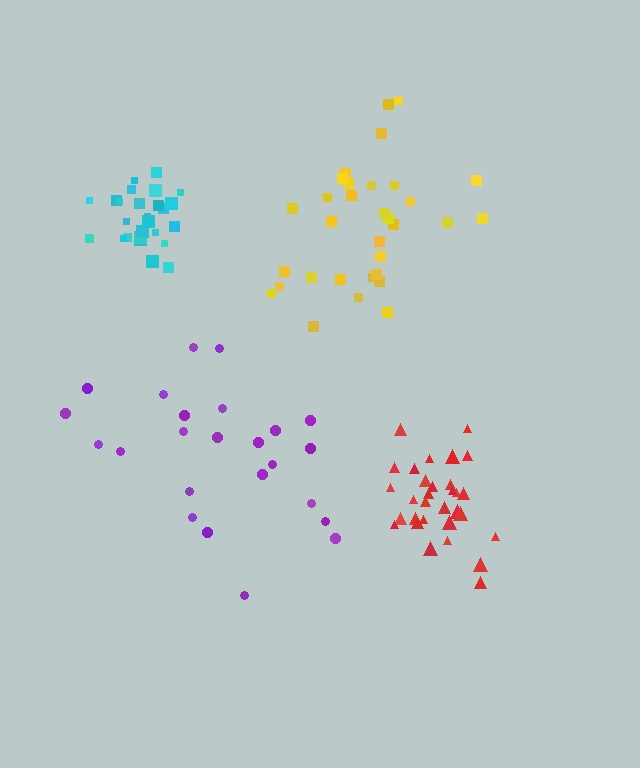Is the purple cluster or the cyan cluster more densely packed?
Cyan.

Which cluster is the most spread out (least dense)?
Purple.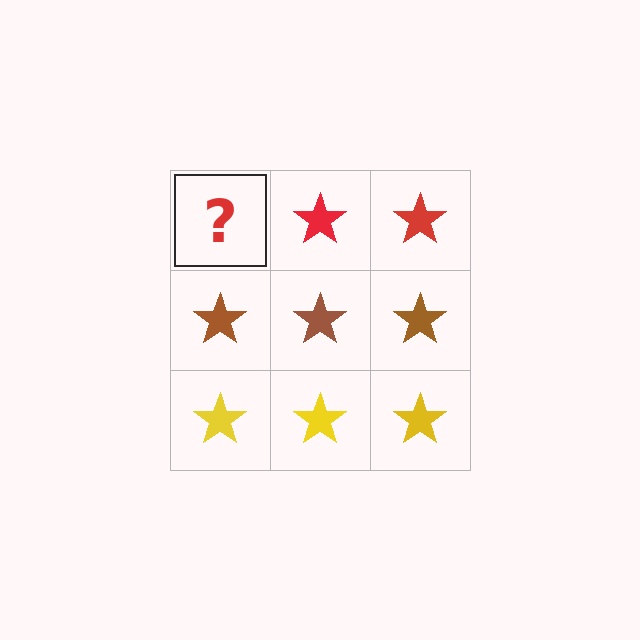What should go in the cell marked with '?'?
The missing cell should contain a red star.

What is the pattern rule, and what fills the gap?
The rule is that each row has a consistent color. The gap should be filled with a red star.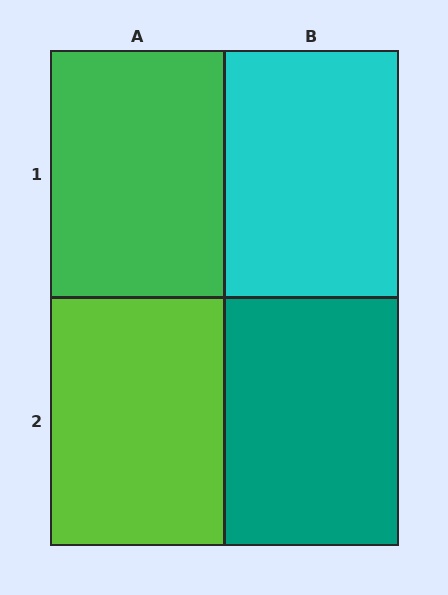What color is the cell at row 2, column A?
Lime.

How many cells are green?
1 cell is green.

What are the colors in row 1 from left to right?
Green, cyan.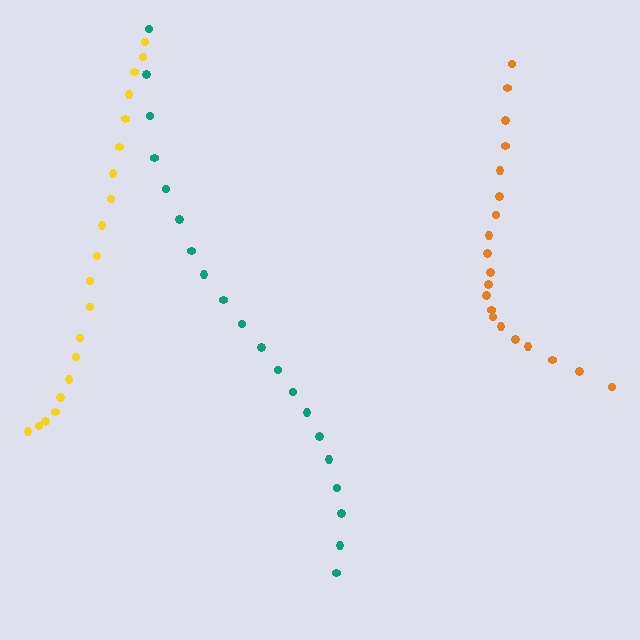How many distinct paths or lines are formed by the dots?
There are 3 distinct paths.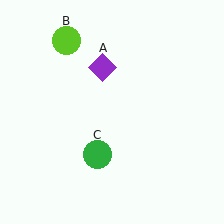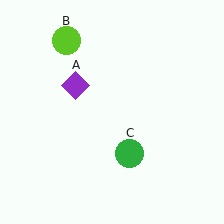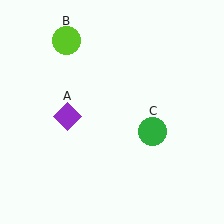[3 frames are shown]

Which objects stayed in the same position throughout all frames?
Lime circle (object B) remained stationary.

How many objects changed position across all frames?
2 objects changed position: purple diamond (object A), green circle (object C).